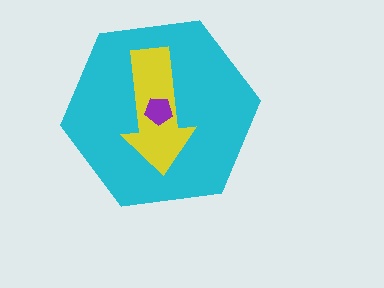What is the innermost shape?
The purple pentagon.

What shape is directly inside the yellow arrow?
The purple pentagon.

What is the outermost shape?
The cyan hexagon.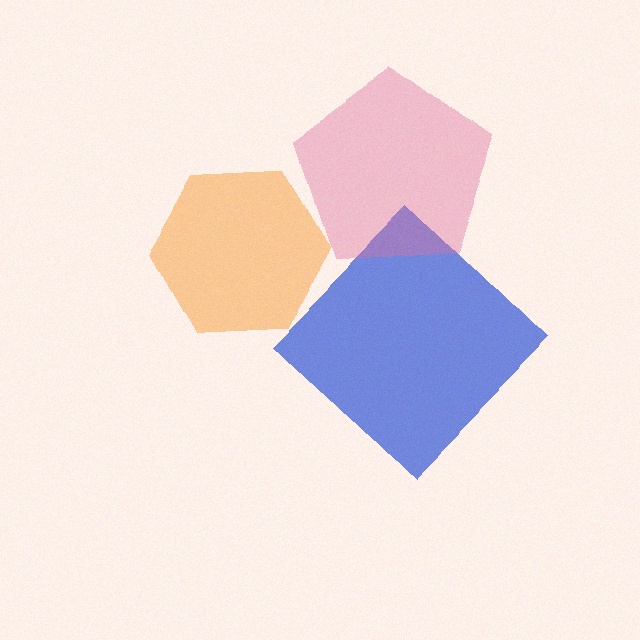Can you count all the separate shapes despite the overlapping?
Yes, there are 3 separate shapes.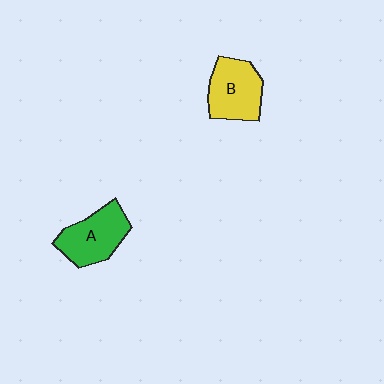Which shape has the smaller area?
Shape B (yellow).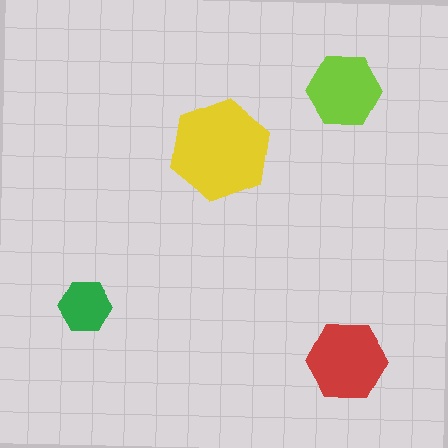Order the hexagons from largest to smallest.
the yellow one, the red one, the lime one, the green one.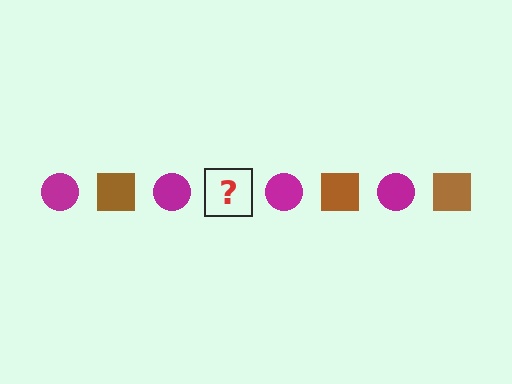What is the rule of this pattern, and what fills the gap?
The rule is that the pattern alternates between magenta circle and brown square. The gap should be filled with a brown square.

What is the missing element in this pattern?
The missing element is a brown square.